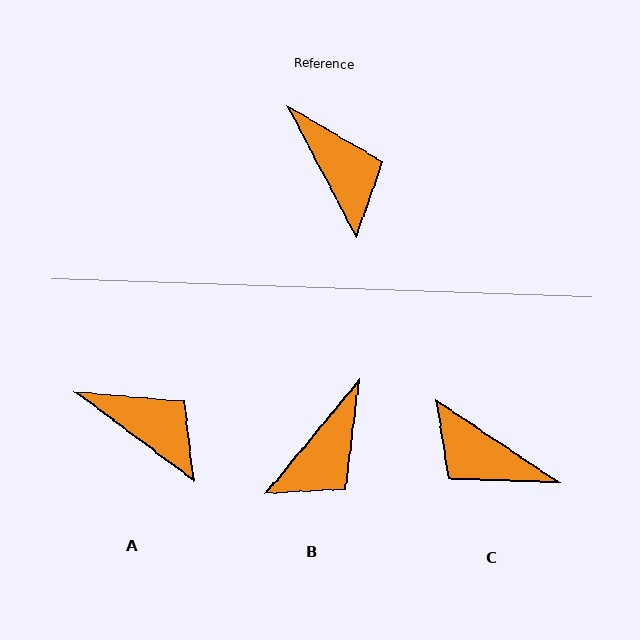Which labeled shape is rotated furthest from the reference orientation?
C, about 151 degrees away.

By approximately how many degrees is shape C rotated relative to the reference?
Approximately 151 degrees clockwise.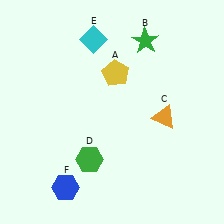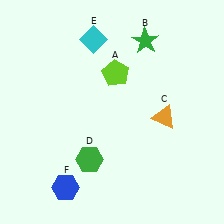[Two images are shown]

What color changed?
The pentagon (A) changed from yellow in Image 1 to lime in Image 2.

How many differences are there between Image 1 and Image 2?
There is 1 difference between the two images.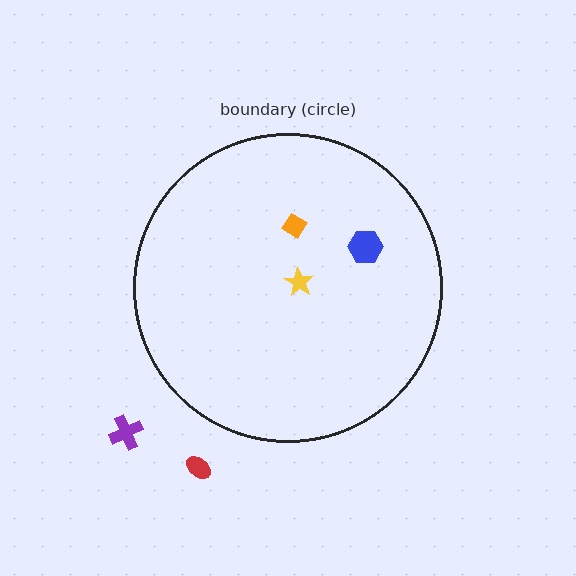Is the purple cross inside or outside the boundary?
Outside.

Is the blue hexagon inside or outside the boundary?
Inside.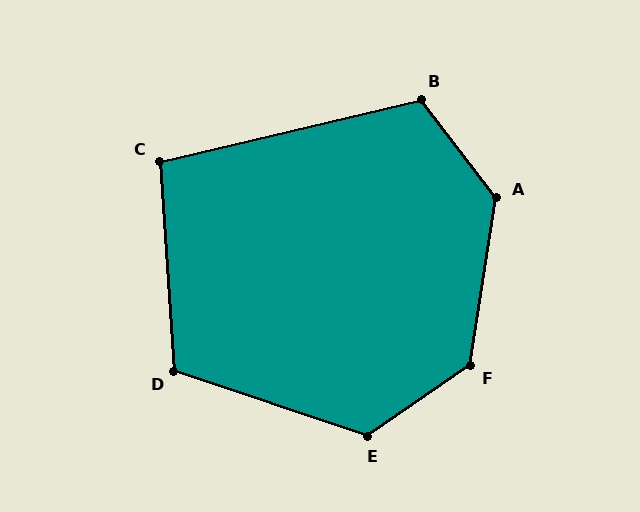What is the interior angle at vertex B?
Approximately 114 degrees (obtuse).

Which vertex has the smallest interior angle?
C, at approximately 99 degrees.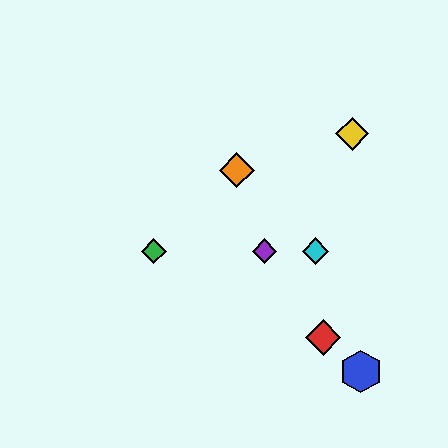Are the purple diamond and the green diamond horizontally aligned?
Yes, both are at y≈251.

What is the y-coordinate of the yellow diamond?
The yellow diamond is at y≈134.